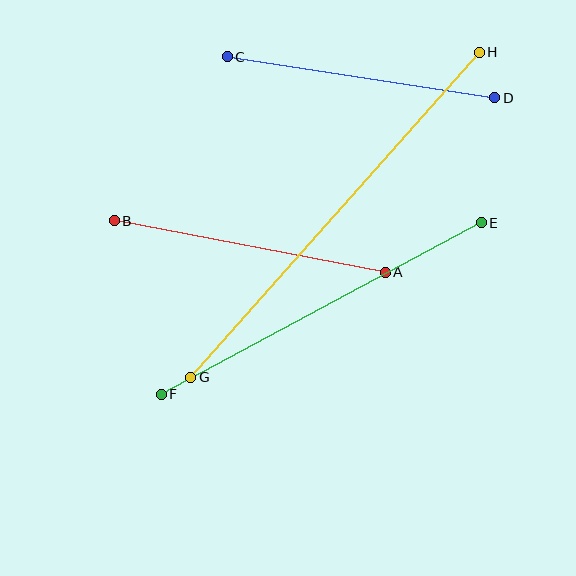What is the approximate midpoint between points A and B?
The midpoint is at approximately (250, 246) pixels.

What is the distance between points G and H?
The distance is approximately 434 pixels.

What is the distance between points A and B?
The distance is approximately 276 pixels.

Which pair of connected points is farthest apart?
Points G and H are farthest apart.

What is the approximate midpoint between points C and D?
The midpoint is at approximately (361, 77) pixels.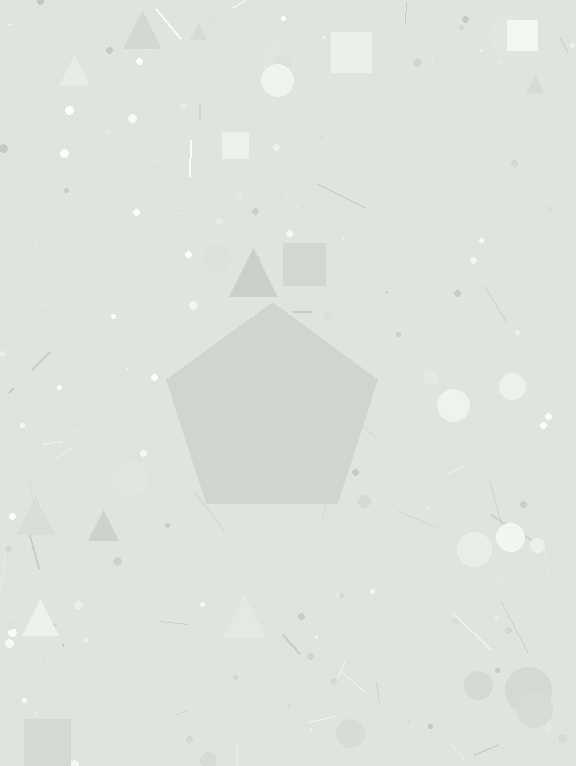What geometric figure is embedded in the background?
A pentagon is embedded in the background.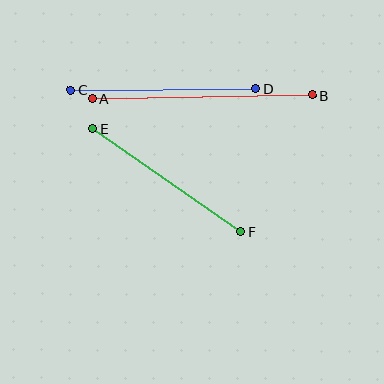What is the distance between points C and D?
The distance is approximately 185 pixels.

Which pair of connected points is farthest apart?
Points A and B are farthest apart.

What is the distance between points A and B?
The distance is approximately 220 pixels.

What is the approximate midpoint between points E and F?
The midpoint is at approximately (167, 180) pixels.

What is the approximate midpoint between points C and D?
The midpoint is at approximately (164, 90) pixels.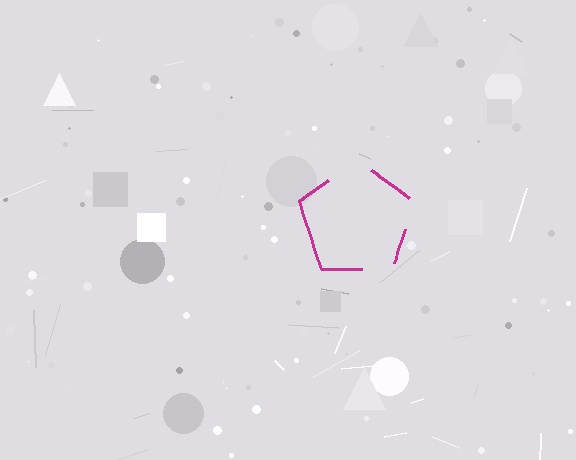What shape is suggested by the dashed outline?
The dashed outline suggests a pentagon.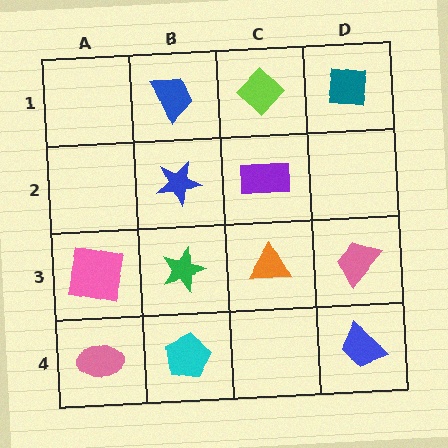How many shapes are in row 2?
2 shapes.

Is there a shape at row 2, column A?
No, that cell is empty.